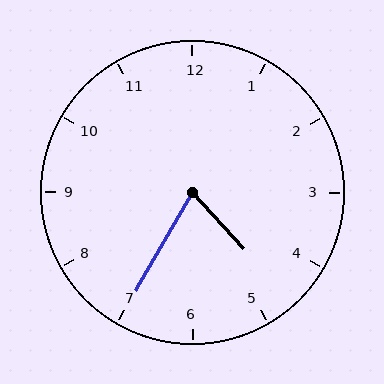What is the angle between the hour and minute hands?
Approximately 72 degrees.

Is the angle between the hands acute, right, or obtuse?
It is acute.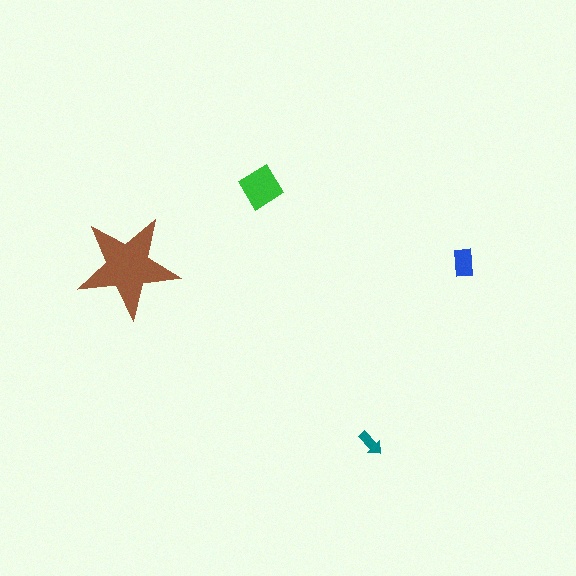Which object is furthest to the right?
The blue rectangle is rightmost.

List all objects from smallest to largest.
The teal arrow, the blue rectangle, the green diamond, the brown star.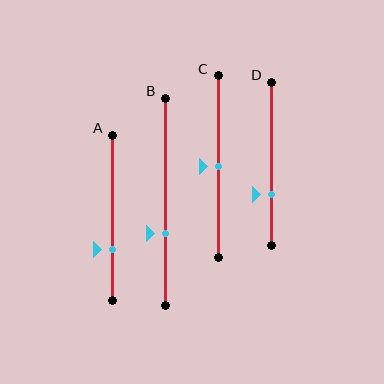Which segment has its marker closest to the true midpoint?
Segment C has its marker closest to the true midpoint.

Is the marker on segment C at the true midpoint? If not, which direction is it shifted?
Yes, the marker on segment C is at the true midpoint.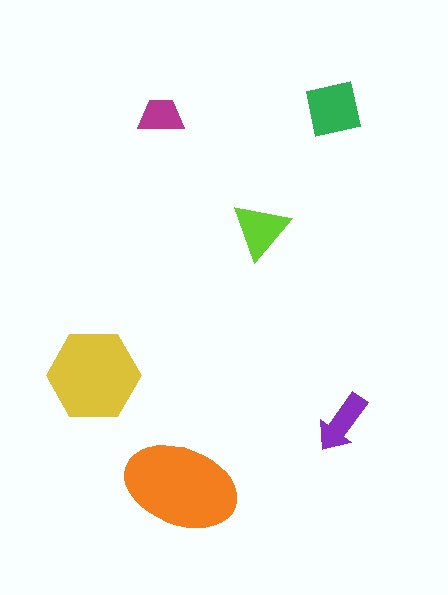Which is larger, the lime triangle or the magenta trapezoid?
The lime triangle.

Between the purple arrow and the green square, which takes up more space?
The green square.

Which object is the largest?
The orange ellipse.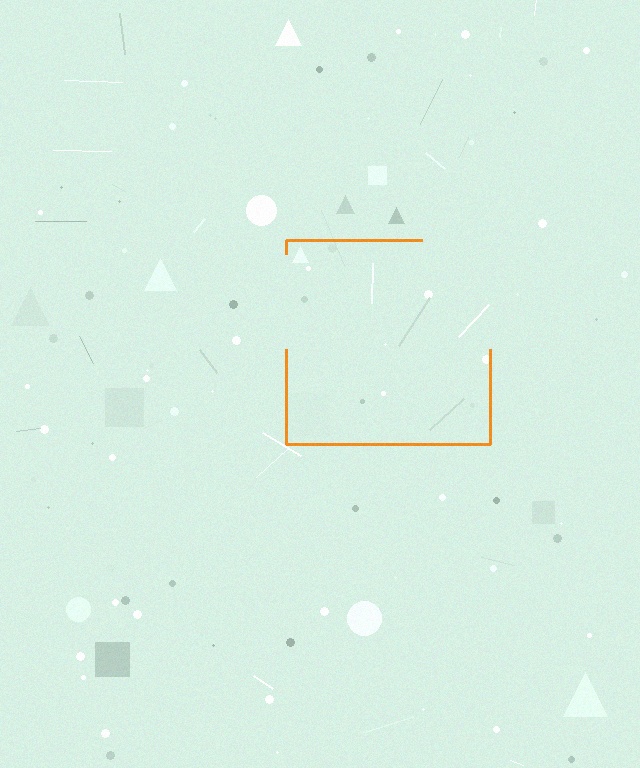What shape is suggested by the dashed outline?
The dashed outline suggests a square.